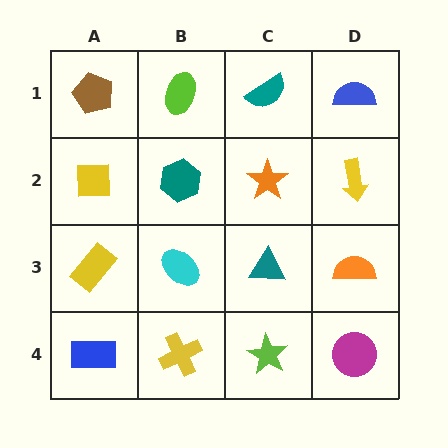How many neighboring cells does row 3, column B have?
4.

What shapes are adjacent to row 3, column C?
An orange star (row 2, column C), a lime star (row 4, column C), a cyan ellipse (row 3, column B), an orange semicircle (row 3, column D).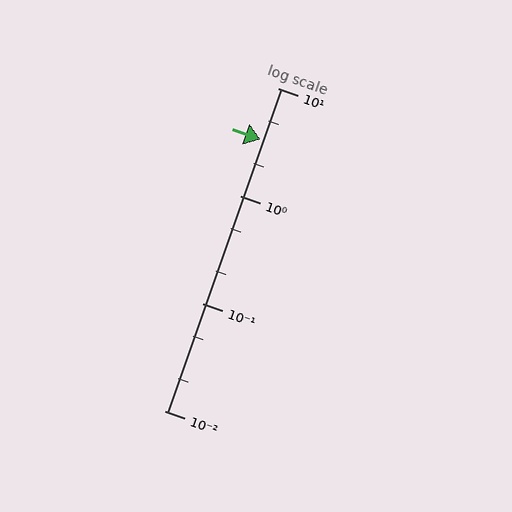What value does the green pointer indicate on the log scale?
The pointer indicates approximately 3.3.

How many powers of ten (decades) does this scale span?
The scale spans 3 decades, from 0.01 to 10.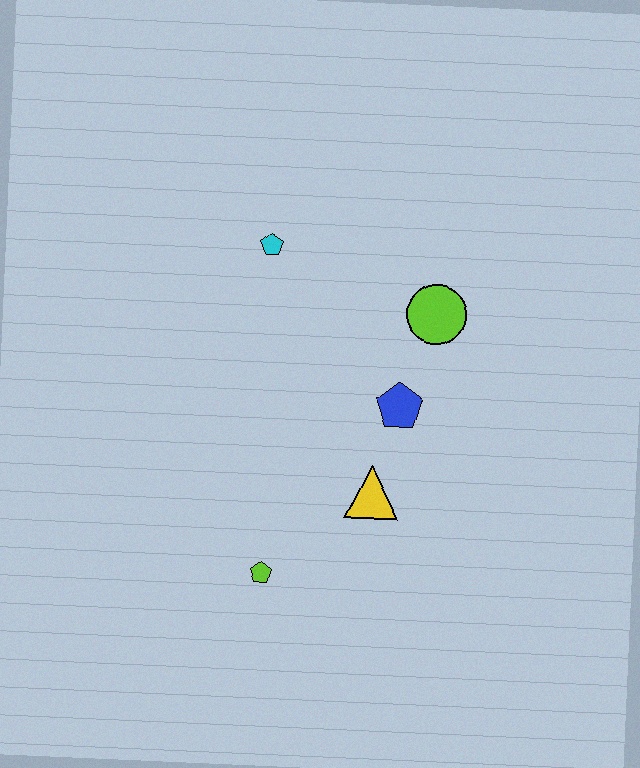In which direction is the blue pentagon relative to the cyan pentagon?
The blue pentagon is below the cyan pentagon.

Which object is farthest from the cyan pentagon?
The lime pentagon is farthest from the cyan pentagon.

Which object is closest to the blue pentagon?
The yellow triangle is closest to the blue pentagon.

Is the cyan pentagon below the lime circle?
No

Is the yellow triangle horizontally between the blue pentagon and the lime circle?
No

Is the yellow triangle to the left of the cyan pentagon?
No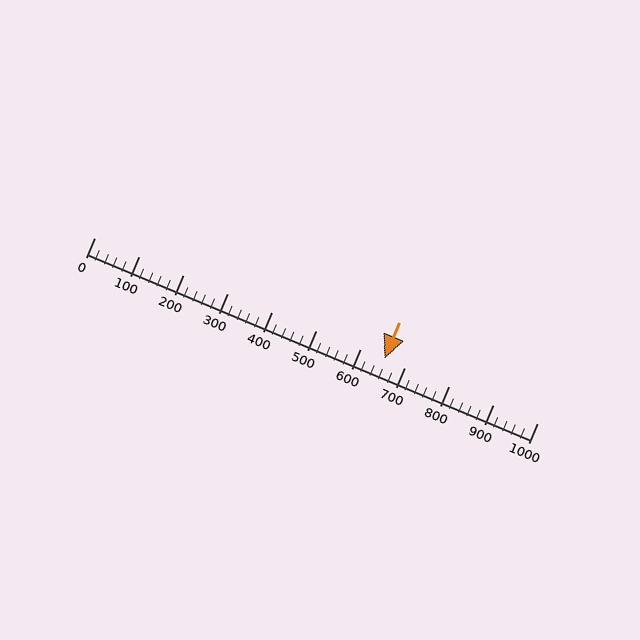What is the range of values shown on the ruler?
The ruler shows values from 0 to 1000.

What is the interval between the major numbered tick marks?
The major tick marks are spaced 100 units apart.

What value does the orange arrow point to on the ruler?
The orange arrow points to approximately 656.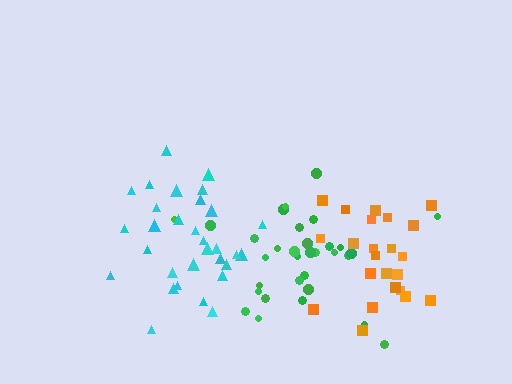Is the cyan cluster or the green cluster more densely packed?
Cyan.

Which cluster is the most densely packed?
Cyan.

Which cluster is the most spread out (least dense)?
Green.